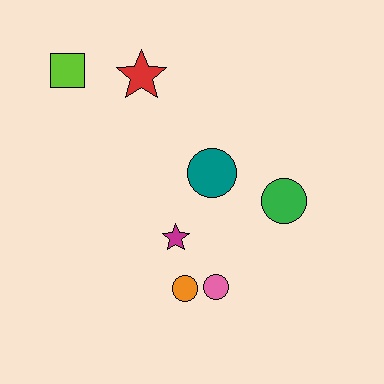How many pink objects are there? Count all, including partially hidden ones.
There is 1 pink object.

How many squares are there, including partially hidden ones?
There is 1 square.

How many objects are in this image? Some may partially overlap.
There are 7 objects.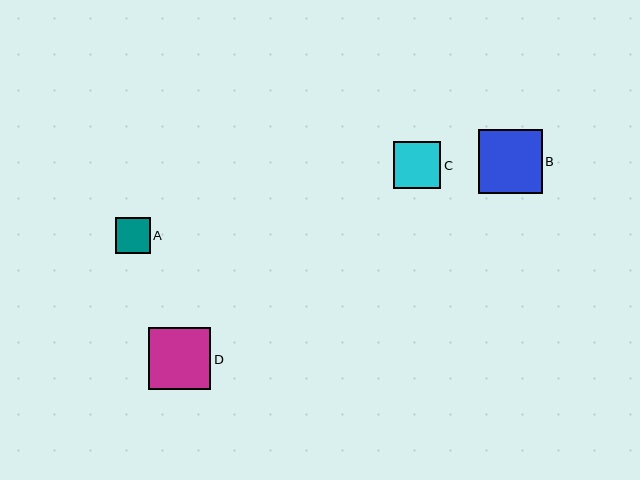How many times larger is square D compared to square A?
Square D is approximately 1.8 times the size of square A.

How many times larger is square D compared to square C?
Square D is approximately 1.3 times the size of square C.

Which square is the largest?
Square B is the largest with a size of approximately 64 pixels.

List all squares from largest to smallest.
From largest to smallest: B, D, C, A.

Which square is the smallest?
Square A is the smallest with a size of approximately 35 pixels.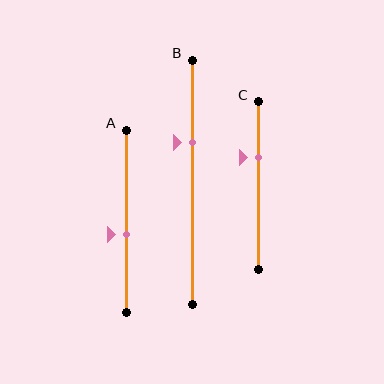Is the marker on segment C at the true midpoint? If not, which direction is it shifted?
No, the marker on segment C is shifted upward by about 17% of the segment length.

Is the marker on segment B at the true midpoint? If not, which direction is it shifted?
No, the marker on segment B is shifted upward by about 16% of the segment length.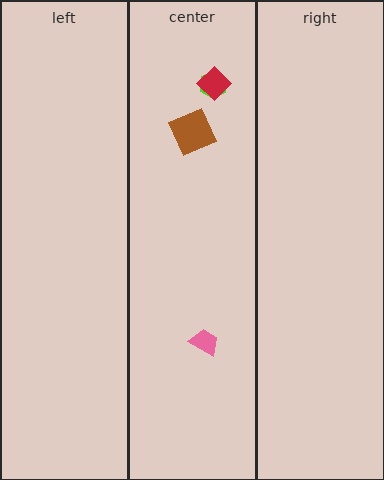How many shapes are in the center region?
4.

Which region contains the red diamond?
The center region.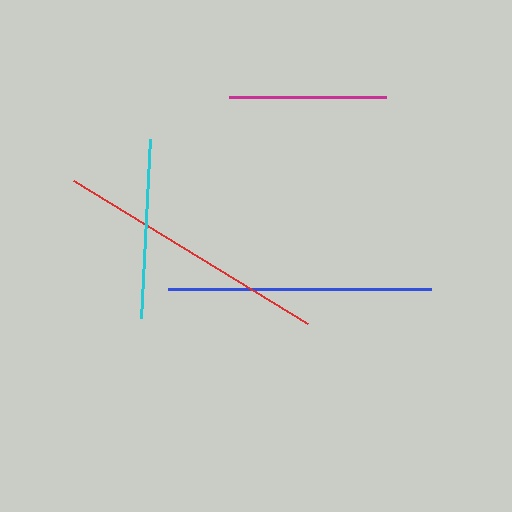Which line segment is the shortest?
The magenta line is the shortest at approximately 157 pixels.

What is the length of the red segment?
The red segment is approximately 275 pixels long.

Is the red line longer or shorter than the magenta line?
The red line is longer than the magenta line.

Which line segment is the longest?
The red line is the longest at approximately 275 pixels.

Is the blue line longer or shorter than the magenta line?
The blue line is longer than the magenta line.